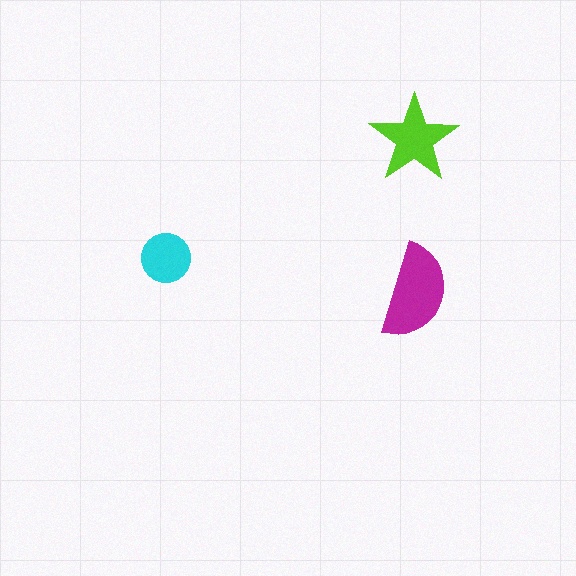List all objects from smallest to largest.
The cyan circle, the lime star, the magenta semicircle.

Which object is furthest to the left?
The cyan circle is leftmost.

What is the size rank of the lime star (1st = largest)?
2nd.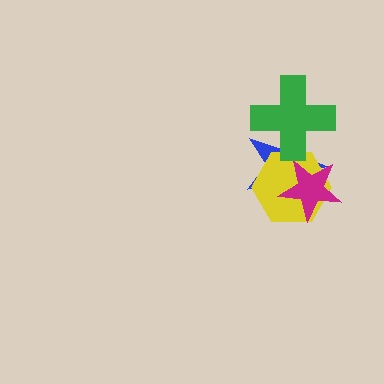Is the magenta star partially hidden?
No, no other shape covers it.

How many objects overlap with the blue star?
3 objects overlap with the blue star.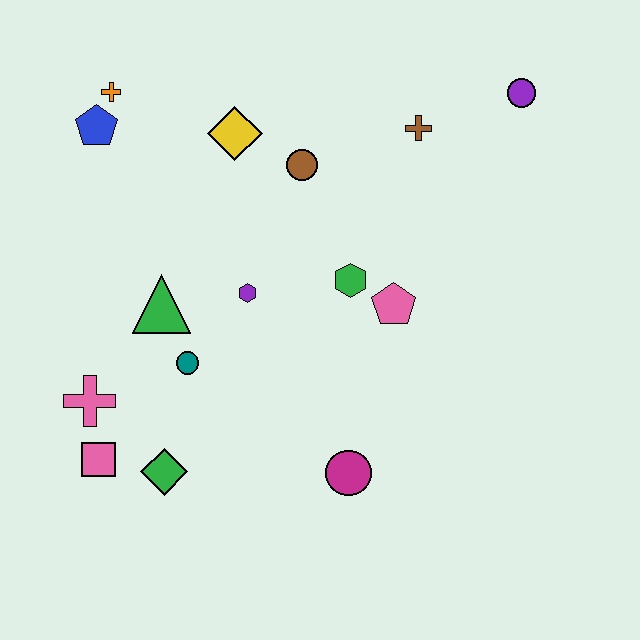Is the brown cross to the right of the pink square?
Yes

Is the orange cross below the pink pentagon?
No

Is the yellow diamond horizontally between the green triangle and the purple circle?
Yes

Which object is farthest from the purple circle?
The pink square is farthest from the purple circle.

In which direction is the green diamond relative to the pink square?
The green diamond is to the right of the pink square.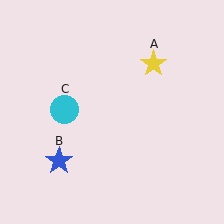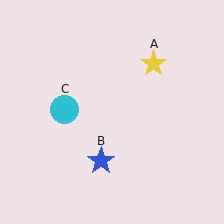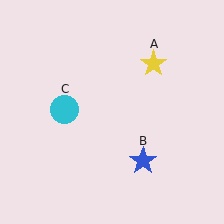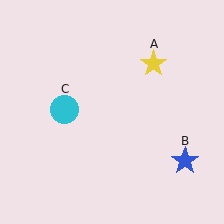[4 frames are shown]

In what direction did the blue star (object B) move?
The blue star (object B) moved right.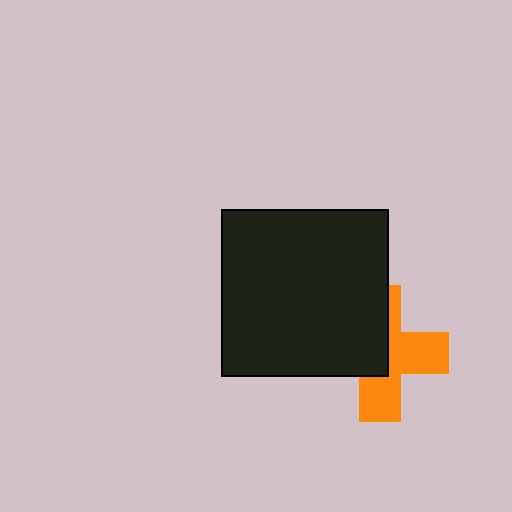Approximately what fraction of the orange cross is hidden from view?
Roughly 49% of the orange cross is hidden behind the black square.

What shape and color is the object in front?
The object in front is a black square.